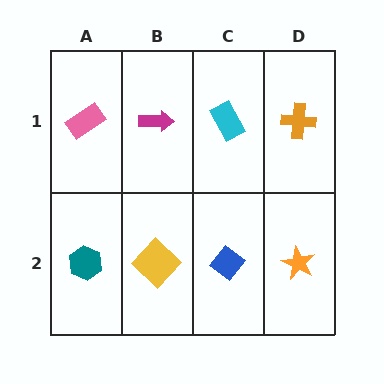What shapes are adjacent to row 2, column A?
A pink rectangle (row 1, column A), a yellow diamond (row 2, column B).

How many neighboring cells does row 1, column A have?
2.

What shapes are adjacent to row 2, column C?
A cyan rectangle (row 1, column C), a yellow diamond (row 2, column B), an orange star (row 2, column D).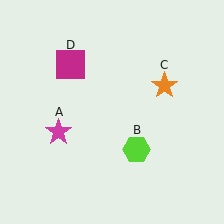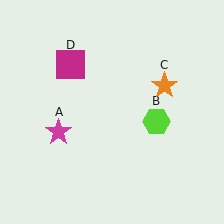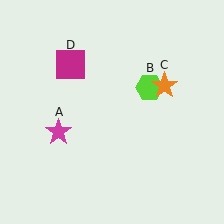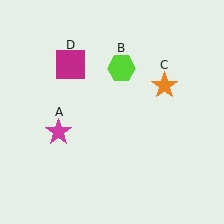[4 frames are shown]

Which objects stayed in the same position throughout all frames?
Magenta star (object A) and orange star (object C) and magenta square (object D) remained stationary.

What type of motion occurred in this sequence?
The lime hexagon (object B) rotated counterclockwise around the center of the scene.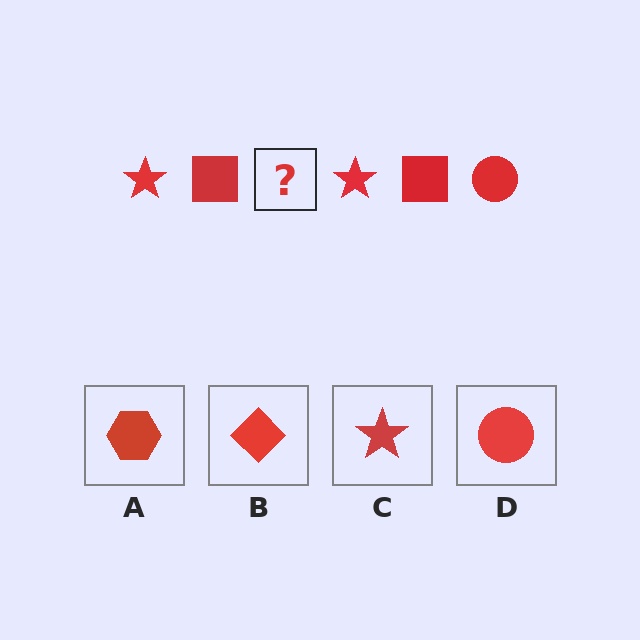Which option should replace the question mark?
Option D.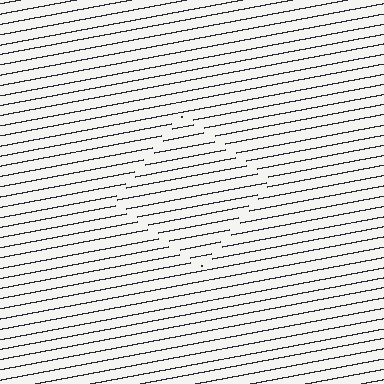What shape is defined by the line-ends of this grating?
An illusory square. The interior of the shape contains the same grating, shifted by half a period — the contour is defined by the phase discontinuity where line-ends from the inner and outer gratings abut.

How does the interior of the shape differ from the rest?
The interior of the shape contains the same grating, shifted by half a period — the contour is defined by the phase discontinuity where line-ends from the inner and outer gratings abut.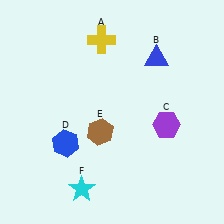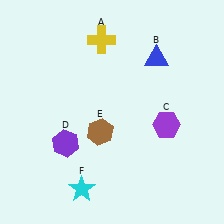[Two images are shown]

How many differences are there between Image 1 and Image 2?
There is 1 difference between the two images.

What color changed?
The hexagon (D) changed from blue in Image 1 to purple in Image 2.